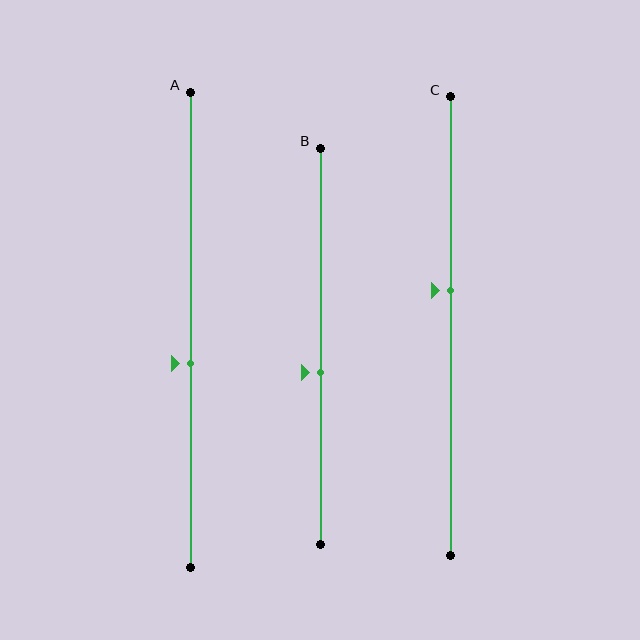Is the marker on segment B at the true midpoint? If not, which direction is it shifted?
No, the marker on segment B is shifted downward by about 6% of the segment length.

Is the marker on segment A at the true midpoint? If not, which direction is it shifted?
No, the marker on segment A is shifted downward by about 7% of the segment length.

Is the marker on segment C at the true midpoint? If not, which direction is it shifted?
No, the marker on segment C is shifted upward by about 8% of the segment length.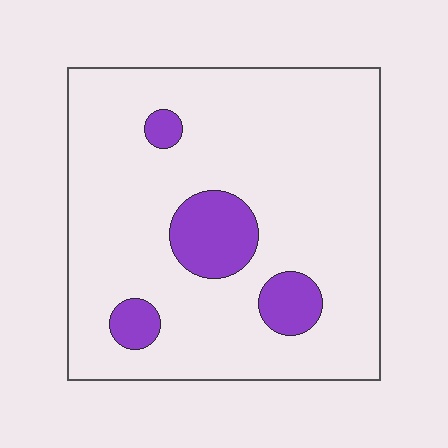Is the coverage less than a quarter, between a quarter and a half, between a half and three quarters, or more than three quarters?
Less than a quarter.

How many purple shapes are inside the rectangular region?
4.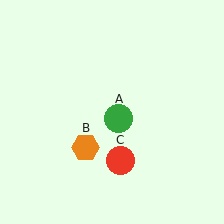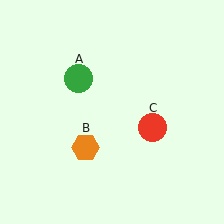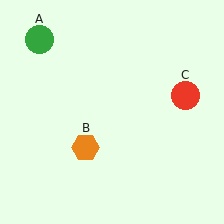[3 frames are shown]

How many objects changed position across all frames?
2 objects changed position: green circle (object A), red circle (object C).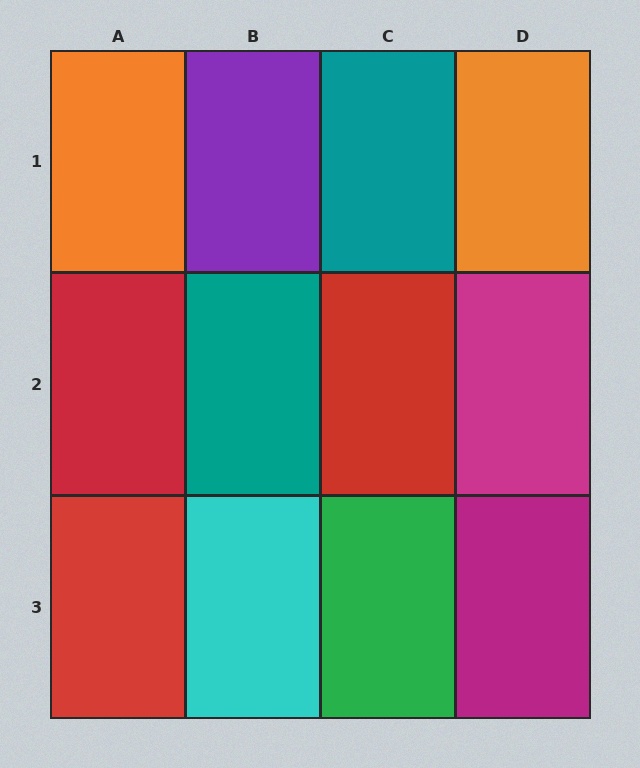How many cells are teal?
2 cells are teal.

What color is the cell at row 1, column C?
Teal.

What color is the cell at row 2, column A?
Red.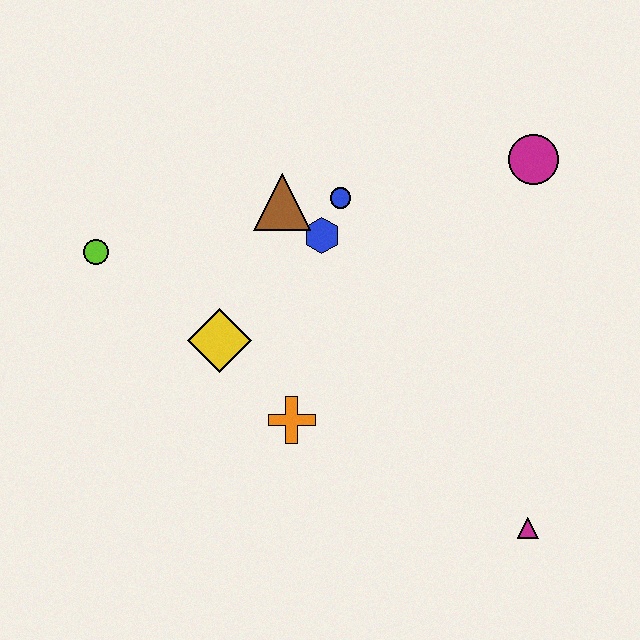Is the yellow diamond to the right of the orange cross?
No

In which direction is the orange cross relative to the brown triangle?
The orange cross is below the brown triangle.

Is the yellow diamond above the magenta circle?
No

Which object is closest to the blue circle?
The blue hexagon is closest to the blue circle.